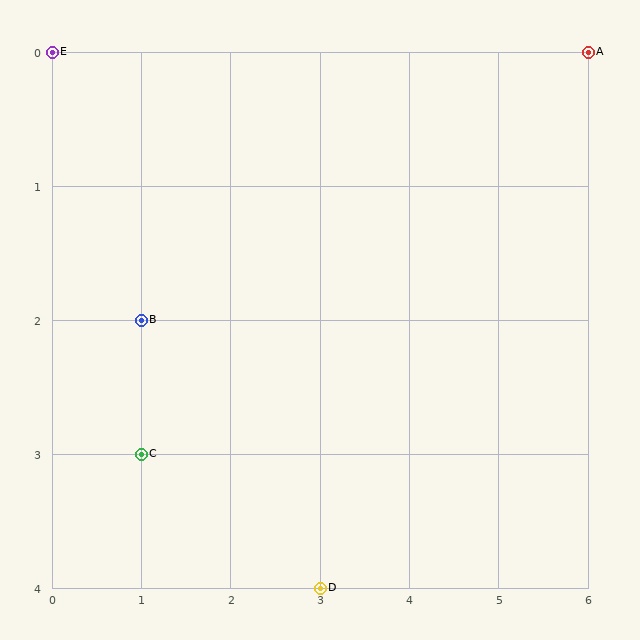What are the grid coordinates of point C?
Point C is at grid coordinates (1, 3).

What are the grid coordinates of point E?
Point E is at grid coordinates (0, 0).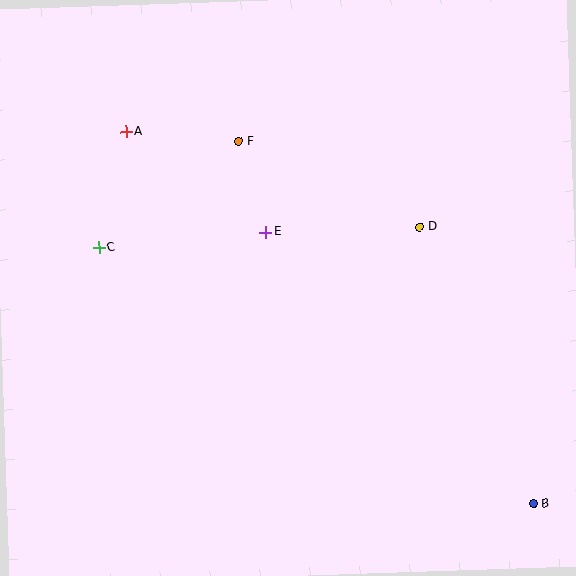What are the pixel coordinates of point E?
Point E is at (266, 232).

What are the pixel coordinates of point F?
Point F is at (239, 141).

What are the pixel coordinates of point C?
Point C is at (99, 248).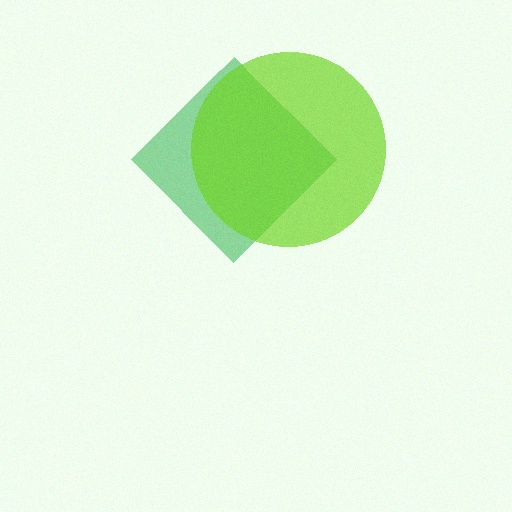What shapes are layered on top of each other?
The layered shapes are: a green diamond, a lime circle.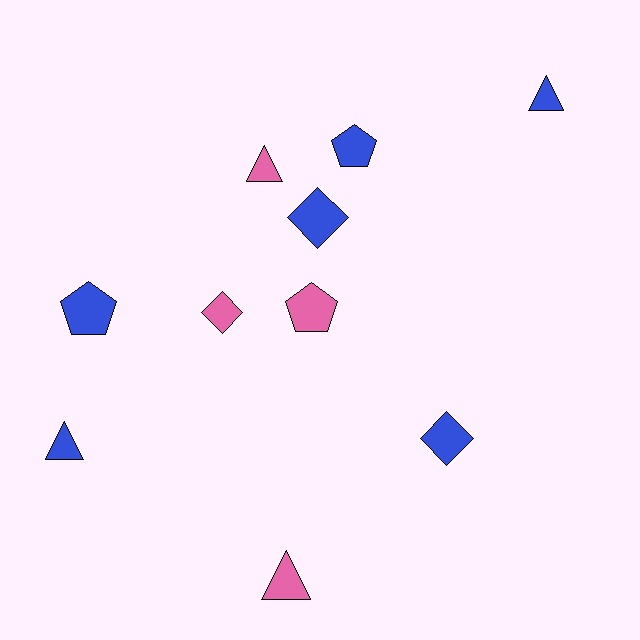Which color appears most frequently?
Blue, with 6 objects.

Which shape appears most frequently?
Triangle, with 4 objects.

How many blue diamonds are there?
There are 2 blue diamonds.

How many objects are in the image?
There are 10 objects.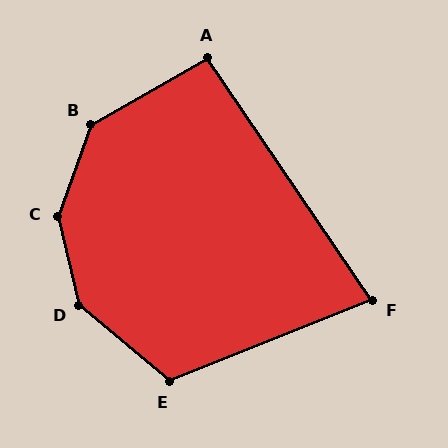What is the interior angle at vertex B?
Approximately 139 degrees (obtuse).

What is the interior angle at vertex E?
Approximately 118 degrees (obtuse).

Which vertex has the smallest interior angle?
F, at approximately 78 degrees.